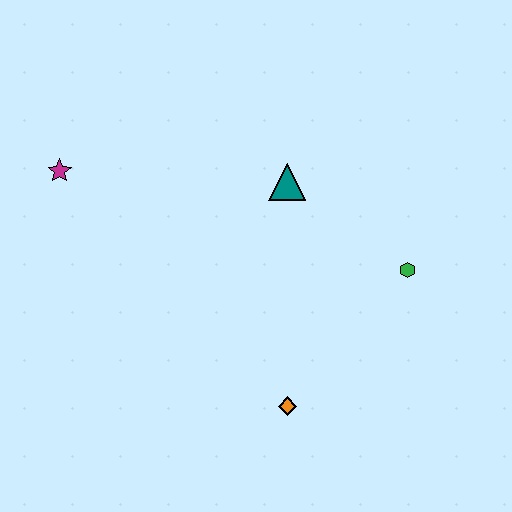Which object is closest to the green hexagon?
The teal triangle is closest to the green hexagon.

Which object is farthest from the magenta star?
The green hexagon is farthest from the magenta star.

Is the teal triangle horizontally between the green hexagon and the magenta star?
Yes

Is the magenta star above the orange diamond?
Yes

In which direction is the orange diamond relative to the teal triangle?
The orange diamond is below the teal triangle.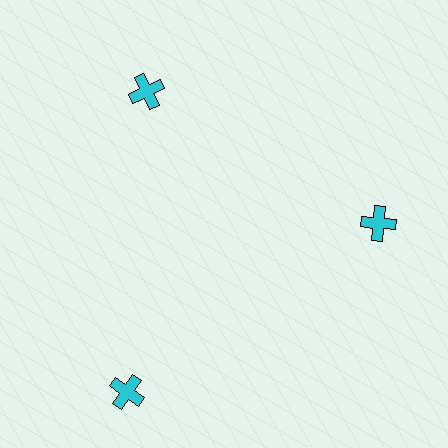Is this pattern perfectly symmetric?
No. The 3 cyan crosses are arranged in a ring, but one element near the 7 o'clock position is pushed outward from the center, breaking the 3-fold rotational symmetry.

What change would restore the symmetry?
The symmetry would be restored by moving it inward, back onto the ring so that all 3 crosses sit at equal angles and equal distance from the center.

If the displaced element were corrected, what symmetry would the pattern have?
It would have 3-fold rotational symmetry — the pattern would map onto itself every 120 degrees.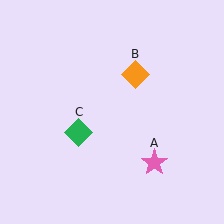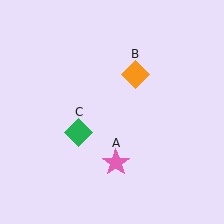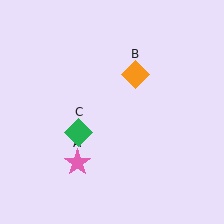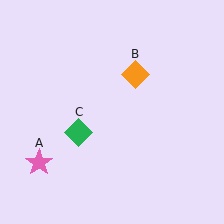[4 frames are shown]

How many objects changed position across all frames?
1 object changed position: pink star (object A).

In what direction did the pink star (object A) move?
The pink star (object A) moved left.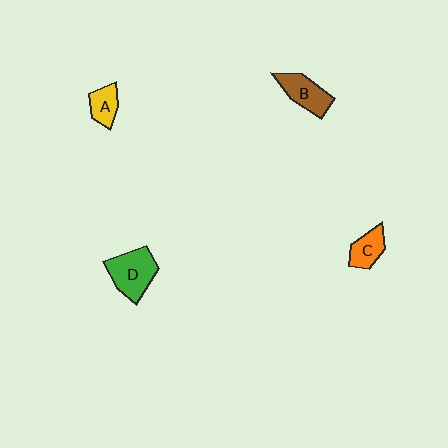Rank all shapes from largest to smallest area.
From largest to smallest: D (green), B (brown), C (orange), A (yellow).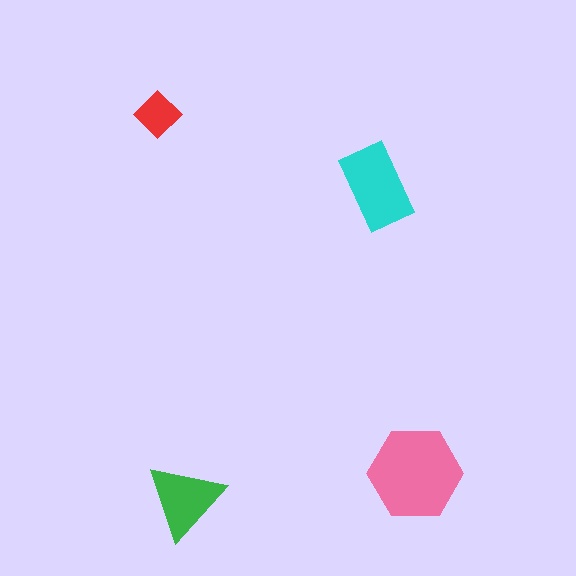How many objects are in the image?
There are 4 objects in the image.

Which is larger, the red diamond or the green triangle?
The green triangle.